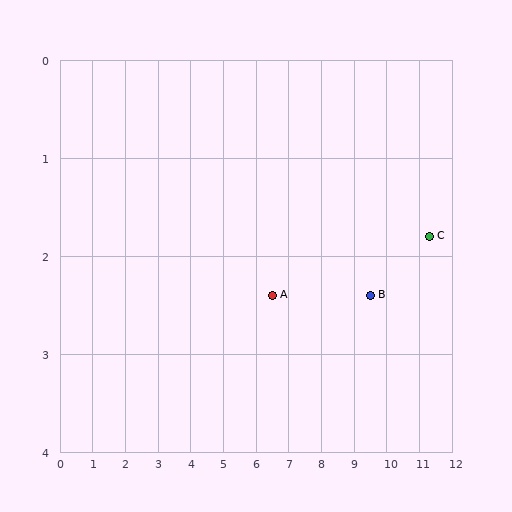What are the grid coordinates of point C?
Point C is at approximately (11.3, 1.8).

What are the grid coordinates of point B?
Point B is at approximately (9.5, 2.4).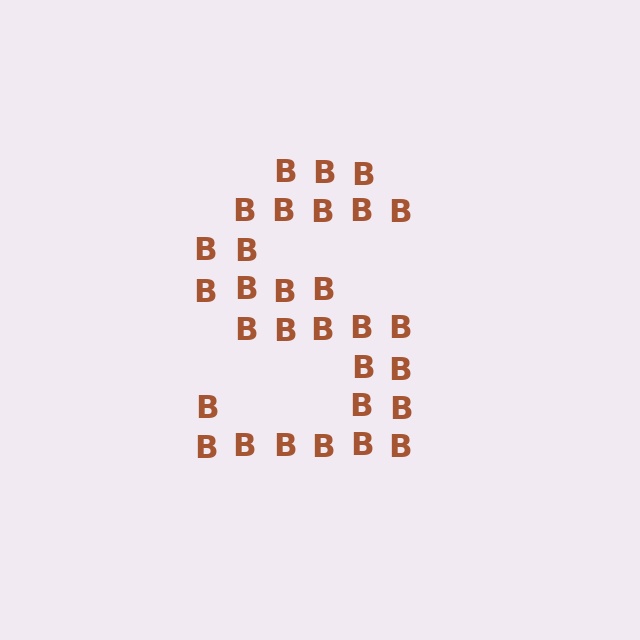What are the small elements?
The small elements are letter B's.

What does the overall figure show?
The overall figure shows the letter S.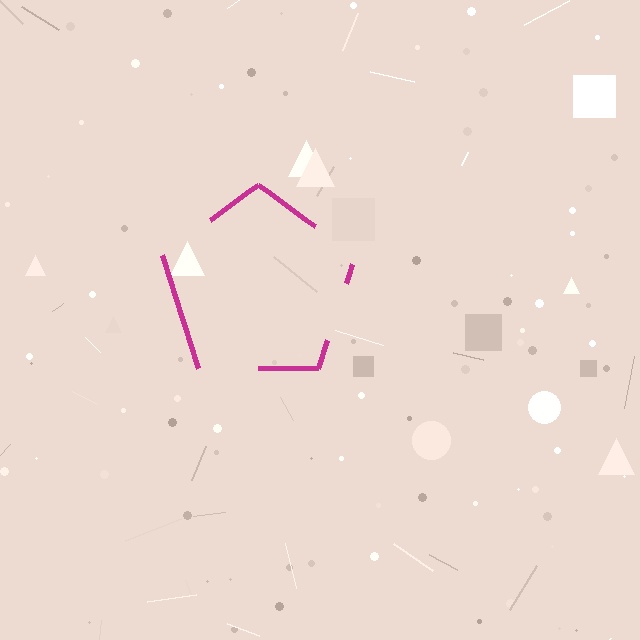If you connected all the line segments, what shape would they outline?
They would outline a pentagon.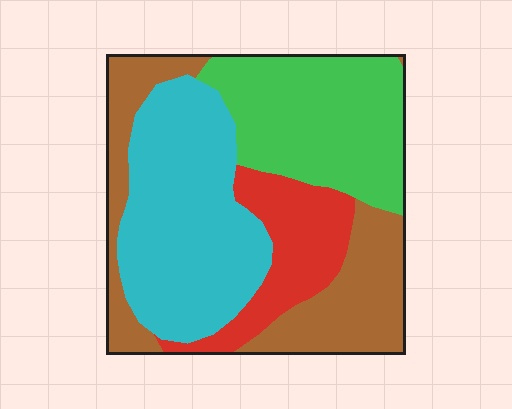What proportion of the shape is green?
Green takes up between a quarter and a half of the shape.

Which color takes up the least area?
Red, at roughly 15%.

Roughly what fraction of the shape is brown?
Brown covers roughly 25% of the shape.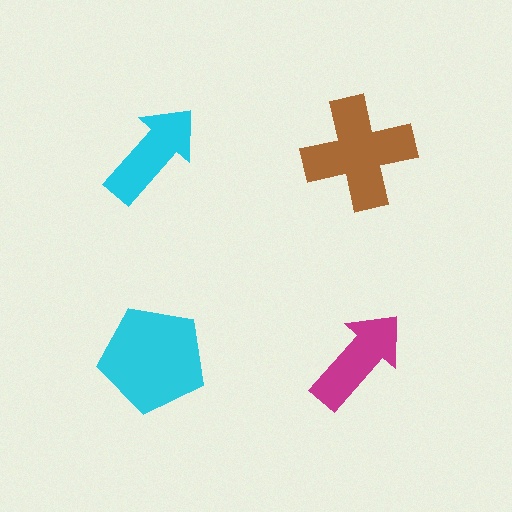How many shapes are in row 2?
2 shapes.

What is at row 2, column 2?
A magenta arrow.